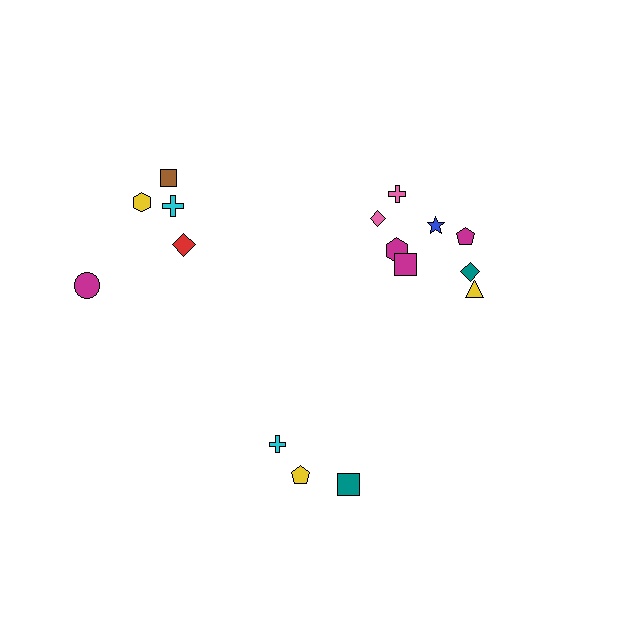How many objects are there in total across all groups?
There are 16 objects.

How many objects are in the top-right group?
There are 8 objects.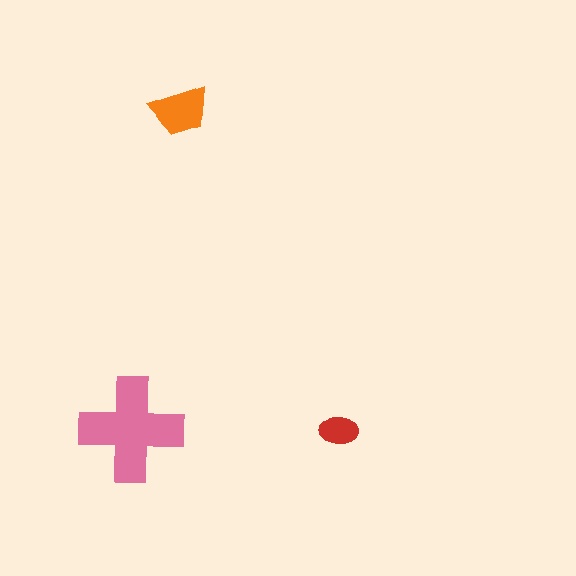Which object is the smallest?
The red ellipse.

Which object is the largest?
The pink cross.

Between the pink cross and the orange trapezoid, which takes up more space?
The pink cross.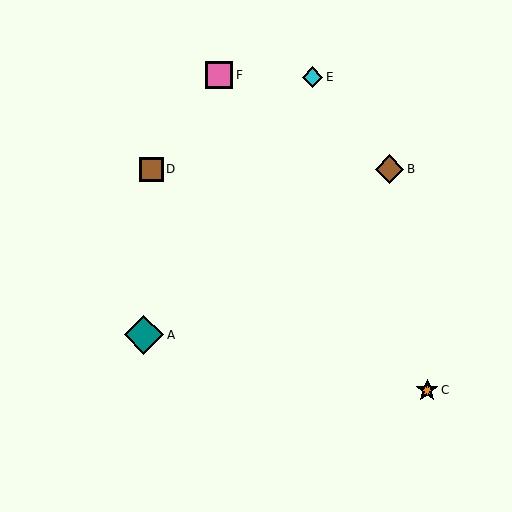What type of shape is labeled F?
Shape F is a pink square.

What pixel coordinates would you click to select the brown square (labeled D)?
Click at (152, 169) to select the brown square D.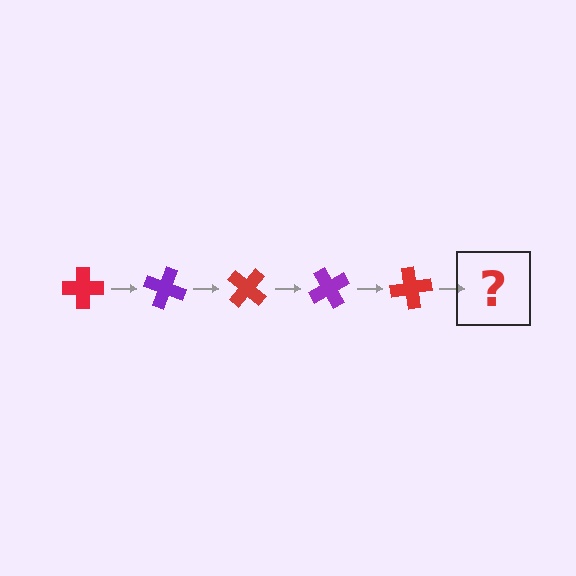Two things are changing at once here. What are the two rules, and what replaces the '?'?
The two rules are that it rotates 20 degrees each step and the color cycles through red and purple. The '?' should be a purple cross, rotated 100 degrees from the start.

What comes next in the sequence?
The next element should be a purple cross, rotated 100 degrees from the start.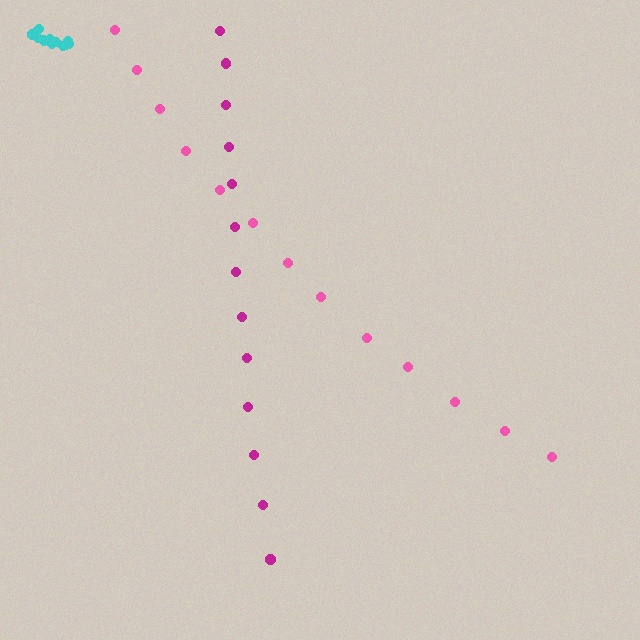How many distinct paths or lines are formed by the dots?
There are 3 distinct paths.